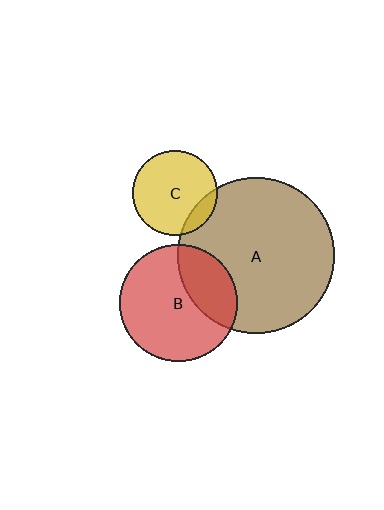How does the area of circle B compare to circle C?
Approximately 1.9 times.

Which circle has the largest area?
Circle A (brown).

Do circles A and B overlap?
Yes.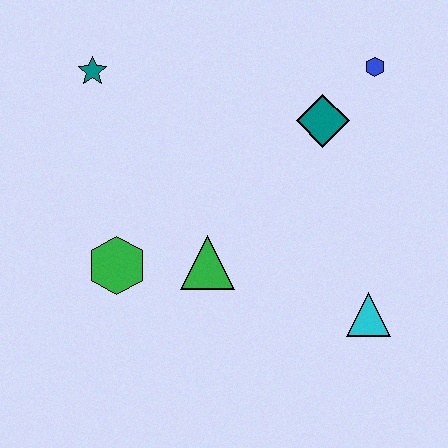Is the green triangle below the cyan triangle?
No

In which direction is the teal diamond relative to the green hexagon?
The teal diamond is to the right of the green hexagon.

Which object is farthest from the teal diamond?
The green hexagon is farthest from the teal diamond.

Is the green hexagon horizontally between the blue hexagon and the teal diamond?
No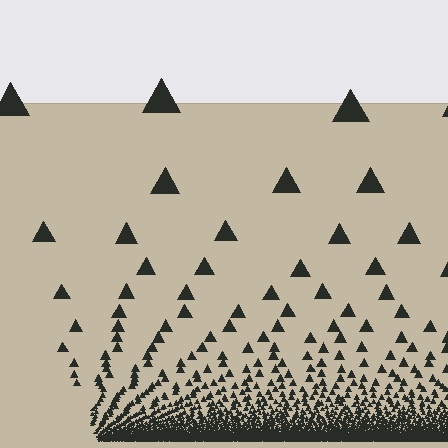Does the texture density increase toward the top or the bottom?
Density increases toward the bottom.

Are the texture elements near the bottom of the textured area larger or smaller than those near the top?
Smaller. The gradient is inverted — elements near the bottom are smaller and denser.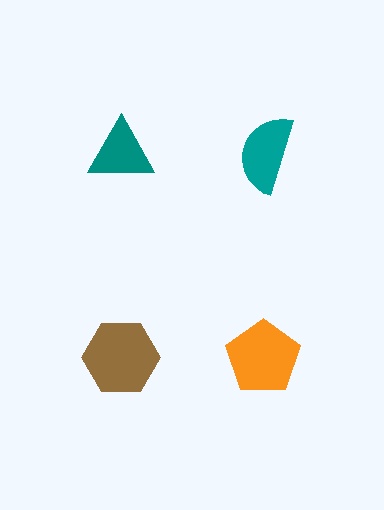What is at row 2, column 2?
An orange pentagon.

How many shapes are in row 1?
2 shapes.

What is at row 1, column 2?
A teal semicircle.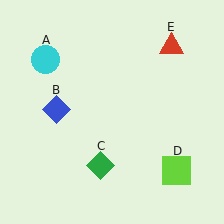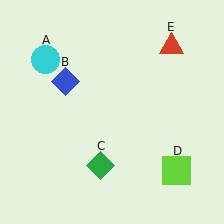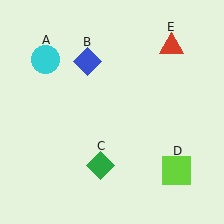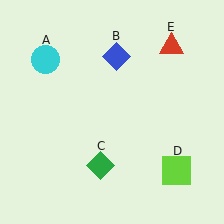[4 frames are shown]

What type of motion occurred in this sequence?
The blue diamond (object B) rotated clockwise around the center of the scene.